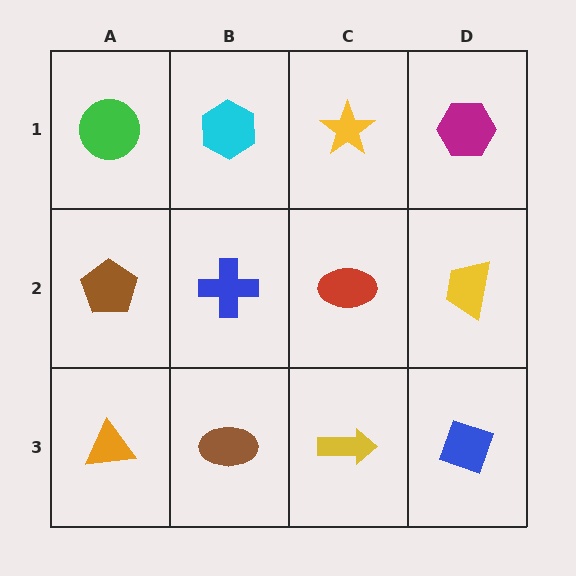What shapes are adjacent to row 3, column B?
A blue cross (row 2, column B), an orange triangle (row 3, column A), a yellow arrow (row 3, column C).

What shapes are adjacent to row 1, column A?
A brown pentagon (row 2, column A), a cyan hexagon (row 1, column B).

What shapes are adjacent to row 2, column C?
A yellow star (row 1, column C), a yellow arrow (row 3, column C), a blue cross (row 2, column B), a yellow trapezoid (row 2, column D).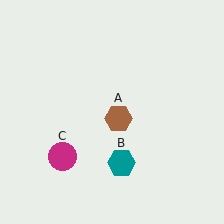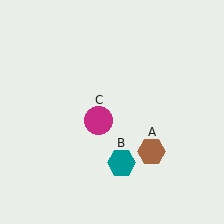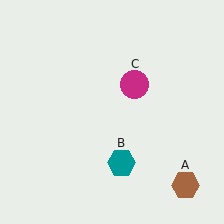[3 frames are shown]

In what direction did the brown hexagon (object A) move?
The brown hexagon (object A) moved down and to the right.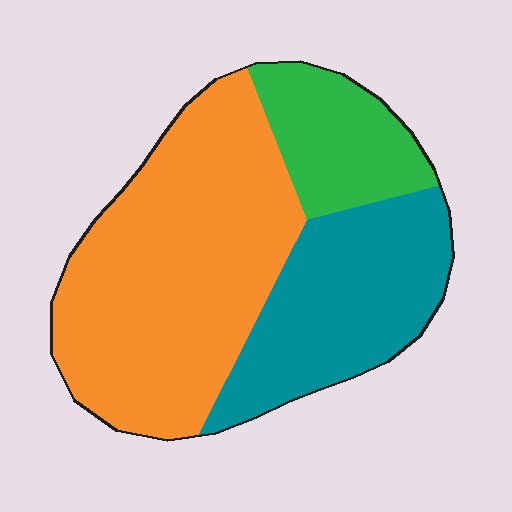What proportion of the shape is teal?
Teal takes up between a quarter and a half of the shape.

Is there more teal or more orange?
Orange.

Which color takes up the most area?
Orange, at roughly 55%.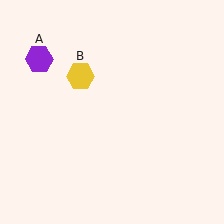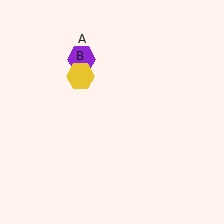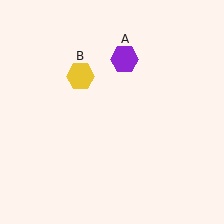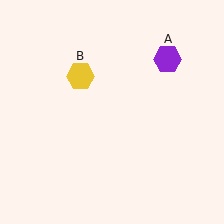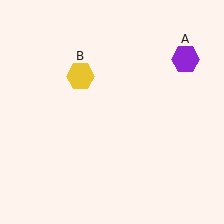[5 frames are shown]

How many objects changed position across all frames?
1 object changed position: purple hexagon (object A).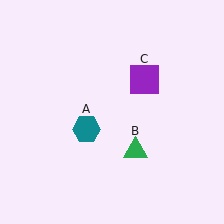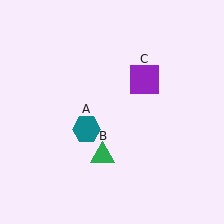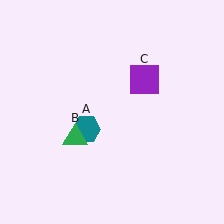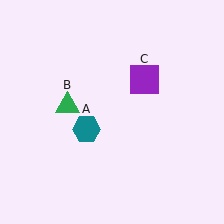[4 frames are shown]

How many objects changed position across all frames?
1 object changed position: green triangle (object B).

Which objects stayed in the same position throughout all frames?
Teal hexagon (object A) and purple square (object C) remained stationary.